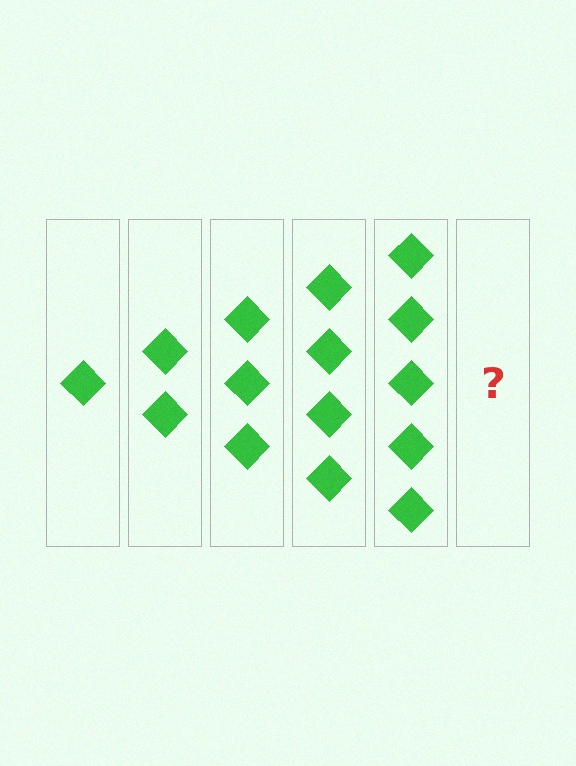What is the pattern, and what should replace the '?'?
The pattern is that each step adds one more diamond. The '?' should be 6 diamonds.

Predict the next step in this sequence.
The next step is 6 diamonds.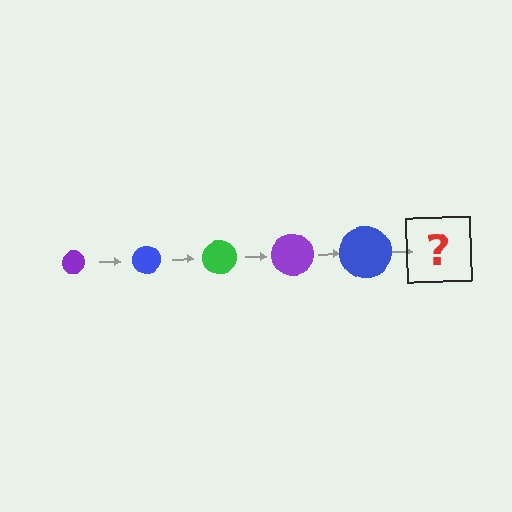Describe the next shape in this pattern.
It should be a green circle, larger than the previous one.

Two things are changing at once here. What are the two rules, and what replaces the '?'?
The two rules are that the circle grows larger each step and the color cycles through purple, blue, and green. The '?' should be a green circle, larger than the previous one.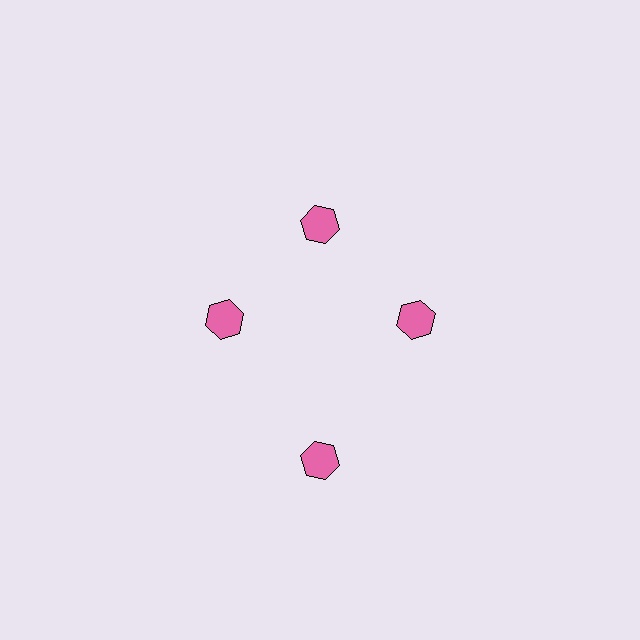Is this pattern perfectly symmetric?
No. The 4 pink hexagons are arranged in a ring, but one element near the 6 o'clock position is pushed outward from the center, breaking the 4-fold rotational symmetry.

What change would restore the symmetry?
The symmetry would be restored by moving it inward, back onto the ring so that all 4 hexagons sit at equal angles and equal distance from the center.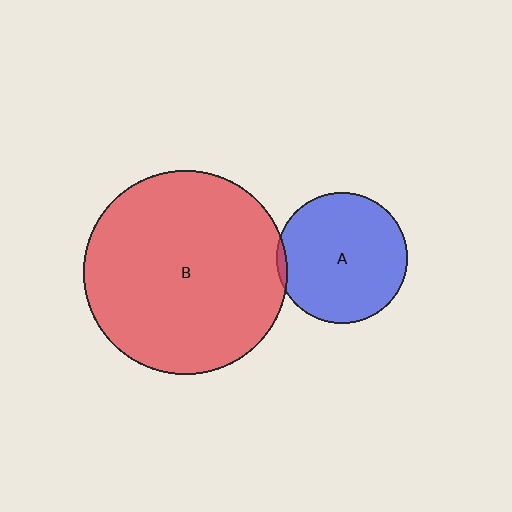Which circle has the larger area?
Circle B (red).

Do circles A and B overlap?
Yes.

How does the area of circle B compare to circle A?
Approximately 2.4 times.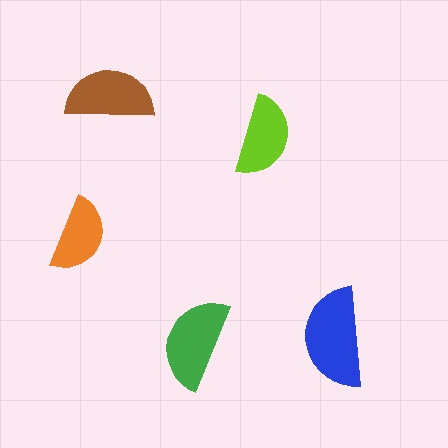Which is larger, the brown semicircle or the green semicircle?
The green one.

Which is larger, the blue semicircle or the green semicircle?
The blue one.